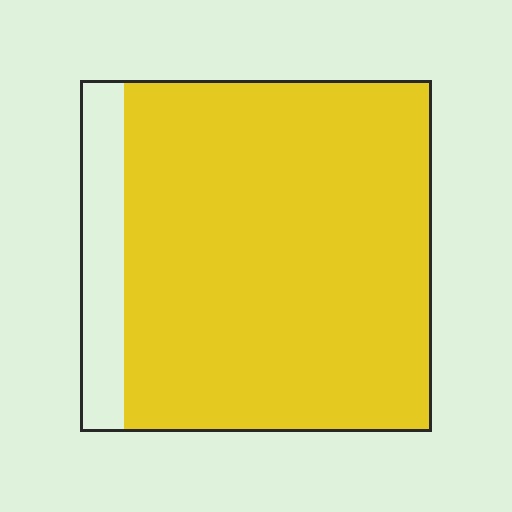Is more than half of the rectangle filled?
Yes.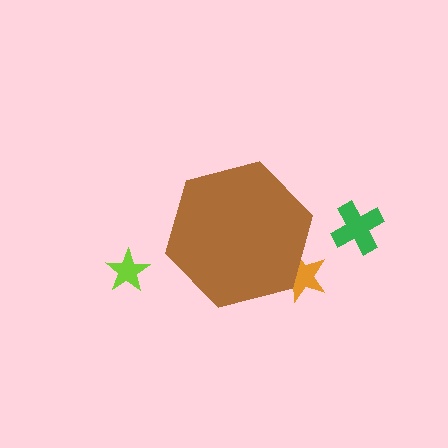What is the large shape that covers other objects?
A brown hexagon.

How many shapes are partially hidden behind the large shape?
1 shape is partially hidden.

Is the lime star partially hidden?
No, the lime star is fully visible.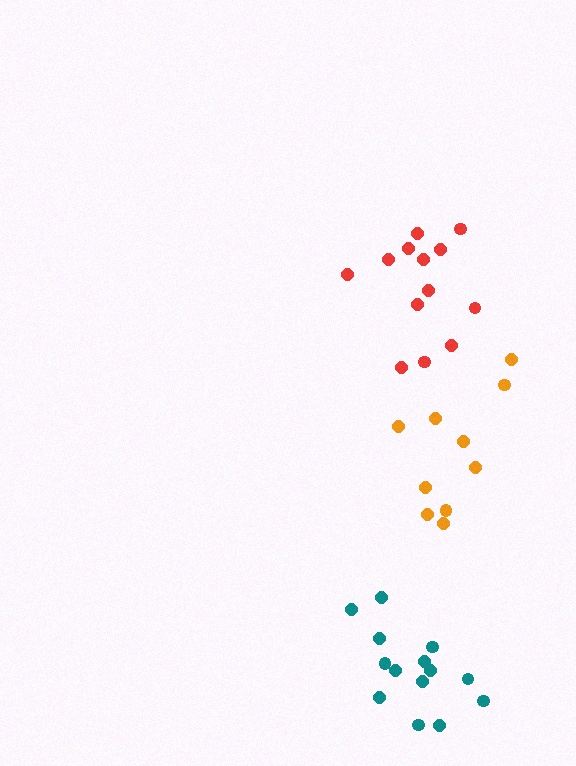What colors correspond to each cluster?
The clusters are colored: teal, red, orange.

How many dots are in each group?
Group 1: 14 dots, Group 2: 13 dots, Group 3: 10 dots (37 total).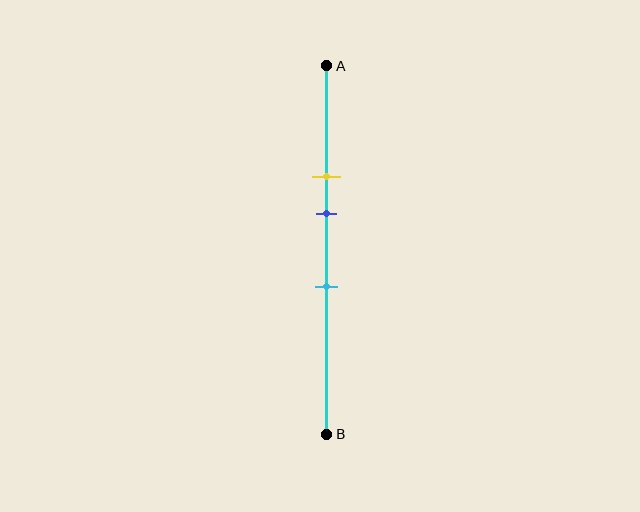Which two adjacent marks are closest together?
The yellow and blue marks are the closest adjacent pair.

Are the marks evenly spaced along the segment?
Yes, the marks are approximately evenly spaced.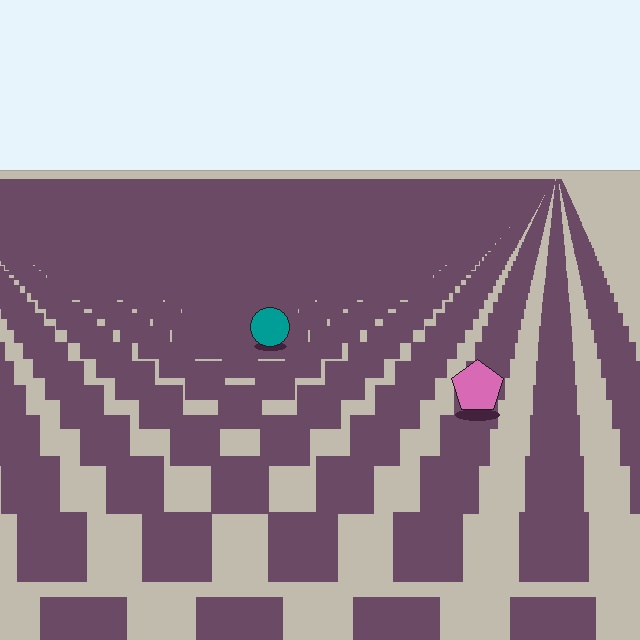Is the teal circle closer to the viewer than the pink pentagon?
No. The pink pentagon is closer — you can tell from the texture gradient: the ground texture is coarser near it.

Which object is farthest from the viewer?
The teal circle is farthest from the viewer. It appears smaller and the ground texture around it is denser.